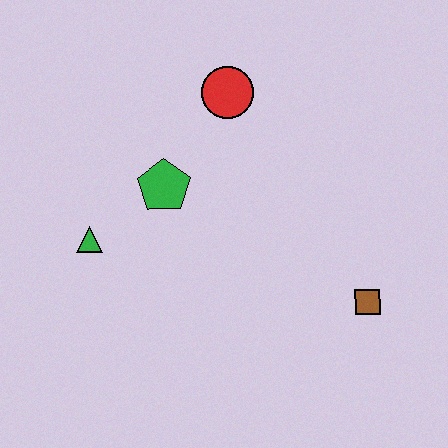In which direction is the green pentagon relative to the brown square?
The green pentagon is to the left of the brown square.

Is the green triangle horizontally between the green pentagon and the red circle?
No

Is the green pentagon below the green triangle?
No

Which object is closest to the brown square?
The green pentagon is closest to the brown square.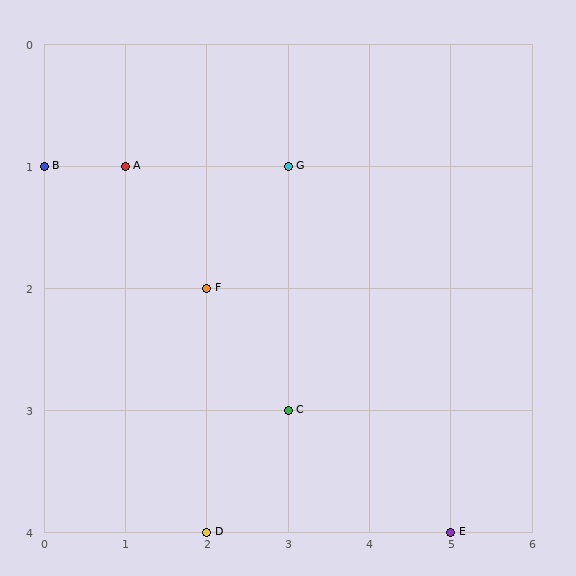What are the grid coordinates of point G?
Point G is at grid coordinates (3, 1).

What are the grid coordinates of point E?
Point E is at grid coordinates (5, 4).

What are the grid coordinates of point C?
Point C is at grid coordinates (3, 3).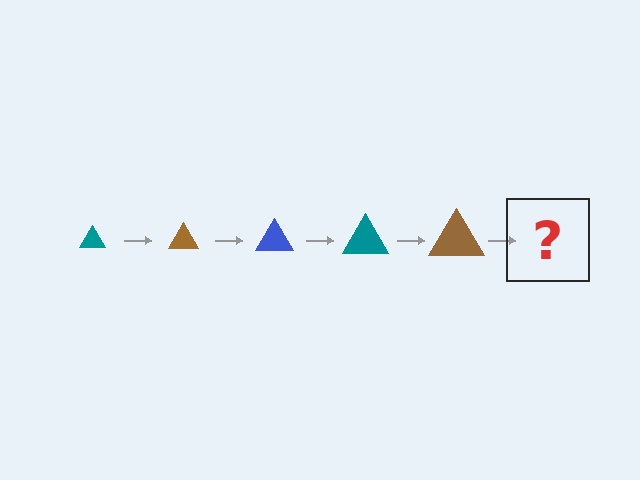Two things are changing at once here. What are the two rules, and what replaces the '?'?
The two rules are that the triangle grows larger each step and the color cycles through teal, brown, and blue. The '?' should be a blue triangle, larger than the previous one.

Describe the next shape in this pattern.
It should be a blue triangle, larger than the previous one.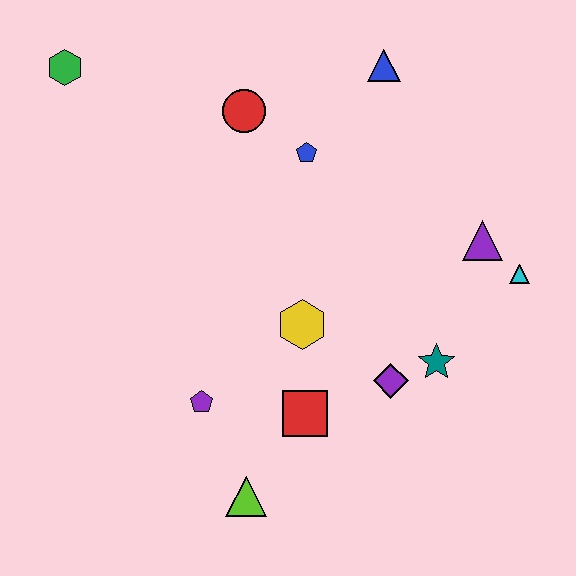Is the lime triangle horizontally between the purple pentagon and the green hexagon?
No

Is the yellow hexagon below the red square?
No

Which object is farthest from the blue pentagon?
The lime triangle is farthest from the blue pentagon.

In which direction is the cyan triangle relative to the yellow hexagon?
The cyan triangle is to the right of the yellow hexagon.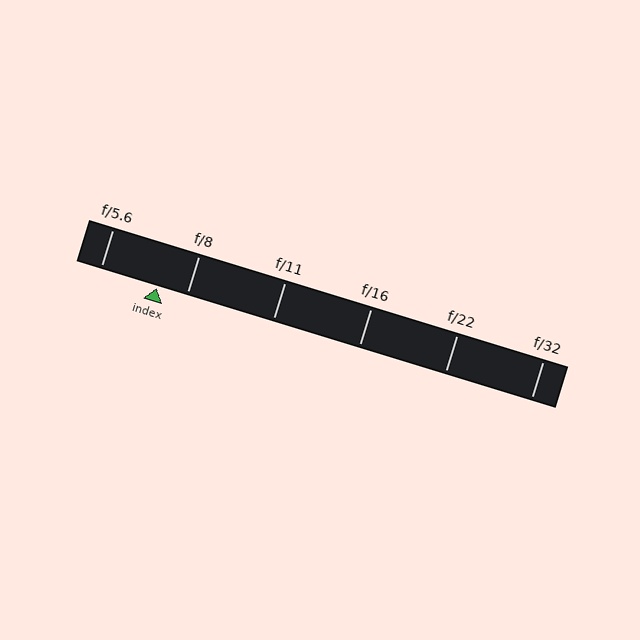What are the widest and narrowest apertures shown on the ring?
The widest aperture shown is f/5.6 and the narrowest is f/32.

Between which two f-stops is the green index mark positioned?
The index mark is between f/5.6 and f/8.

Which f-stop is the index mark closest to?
The index mark is closest to f/8.